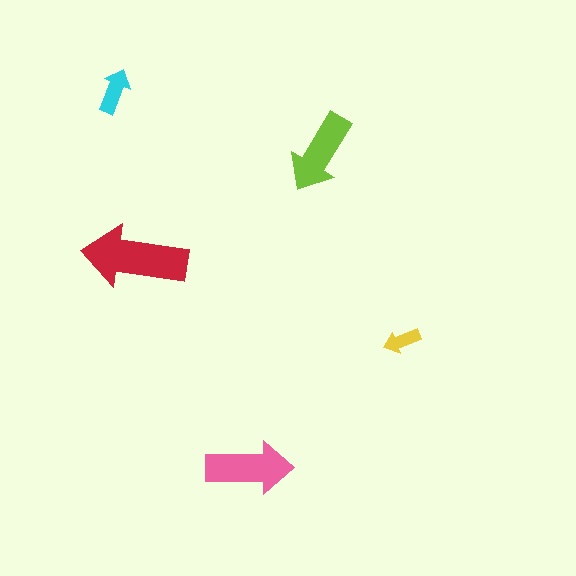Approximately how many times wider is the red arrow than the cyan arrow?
About 2.5 times wider.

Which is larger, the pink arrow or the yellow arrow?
The pink one.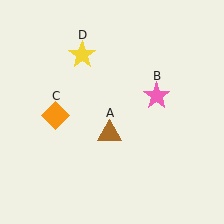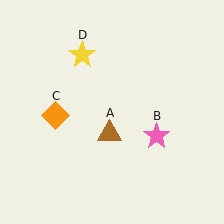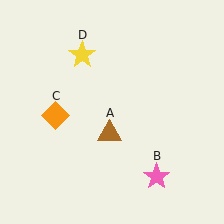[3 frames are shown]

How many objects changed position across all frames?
1 object changed position: pink star (object B).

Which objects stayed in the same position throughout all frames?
Brown triangle (object A) and orange diamond (object C) and yellow star (object D) remained stationary.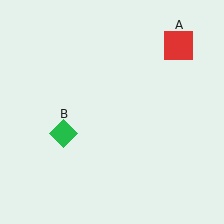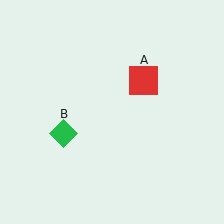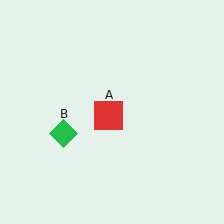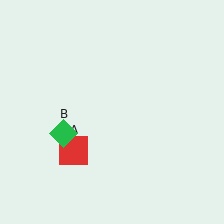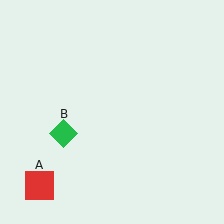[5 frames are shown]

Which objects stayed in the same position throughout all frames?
Green diamond (object B) remained stationary.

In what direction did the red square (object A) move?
The red square (object A) moved down and to the left.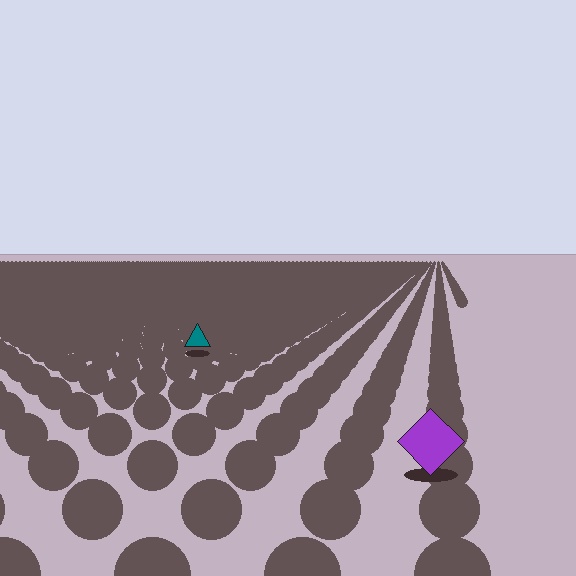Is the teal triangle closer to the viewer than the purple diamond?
No. The purple diamond is closer — you can tell from the texture gradient: the ground texture is coarser near it.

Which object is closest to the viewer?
The purple diamond is closest. The texture marks near it are larger and more spread out.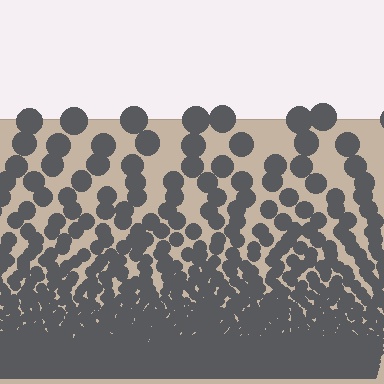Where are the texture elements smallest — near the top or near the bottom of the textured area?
Near the bottom.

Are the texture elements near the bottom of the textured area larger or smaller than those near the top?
Smaller. The gradient is inverted — elements near the bottom are smaller and denser.